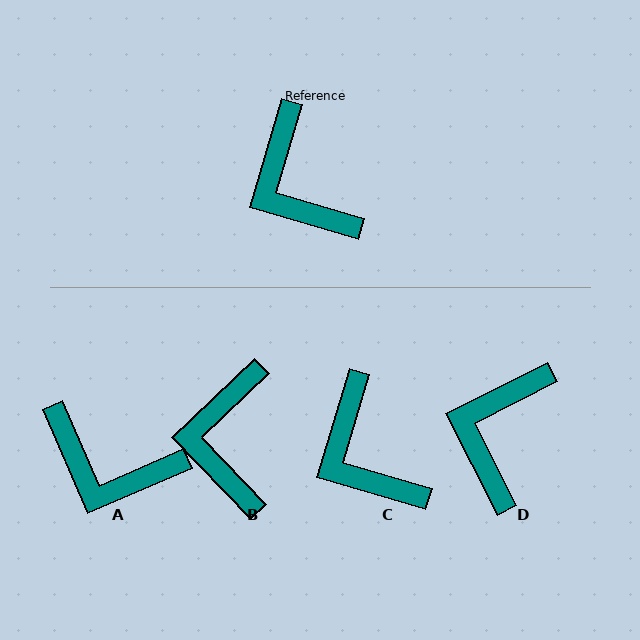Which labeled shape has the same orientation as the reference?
C.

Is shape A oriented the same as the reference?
No, it is off by about 40 degrees.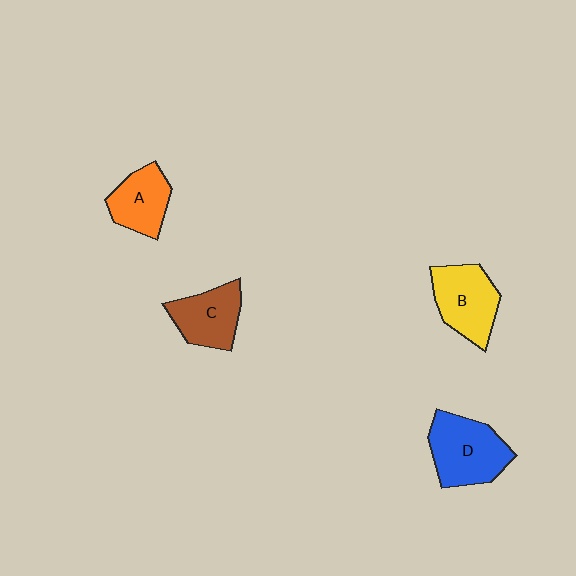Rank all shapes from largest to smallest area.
From largest to smallest: D (blue), B (yellow), C (brown), A (orange).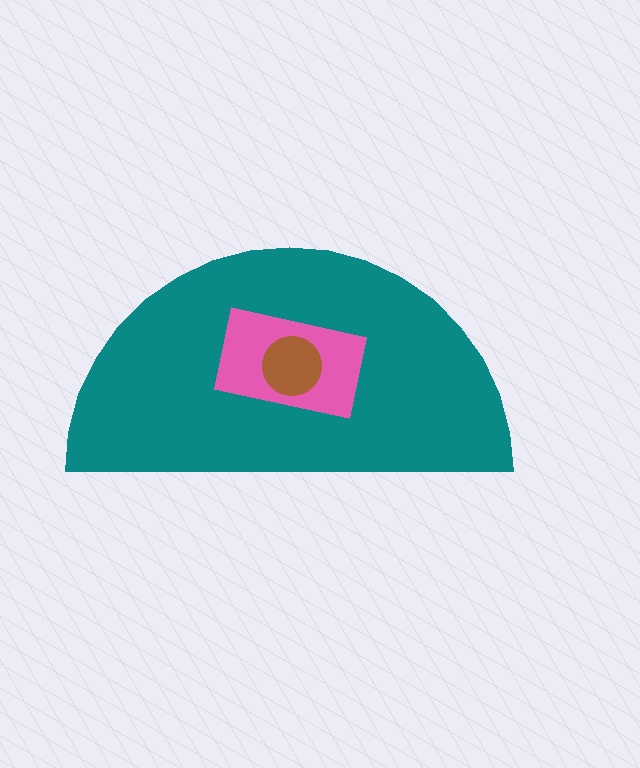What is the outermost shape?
The teal semicircle.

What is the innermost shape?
The brown circle.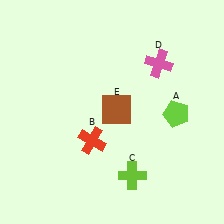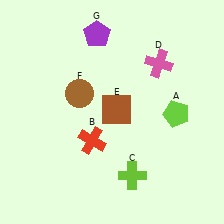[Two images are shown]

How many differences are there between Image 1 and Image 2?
There are 2 differences between the two images.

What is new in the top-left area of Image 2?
A brown circle (F) was added in the top-left area of Image 2.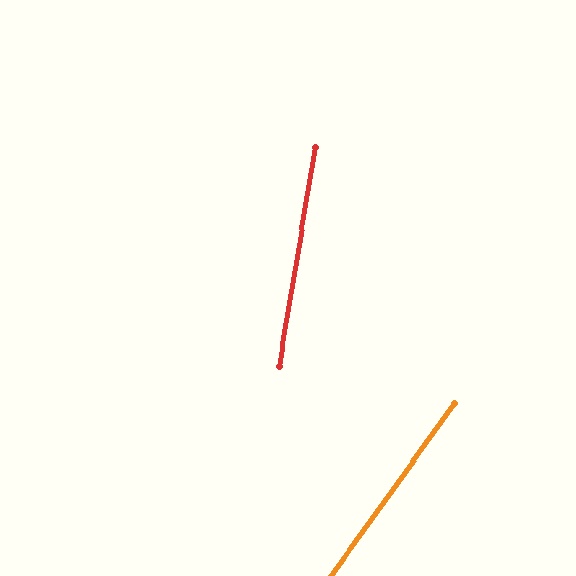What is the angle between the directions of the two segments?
Approximately 26 degrees.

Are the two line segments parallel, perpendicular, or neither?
Neither parallel nor perpendicular — they differ by about 26°.